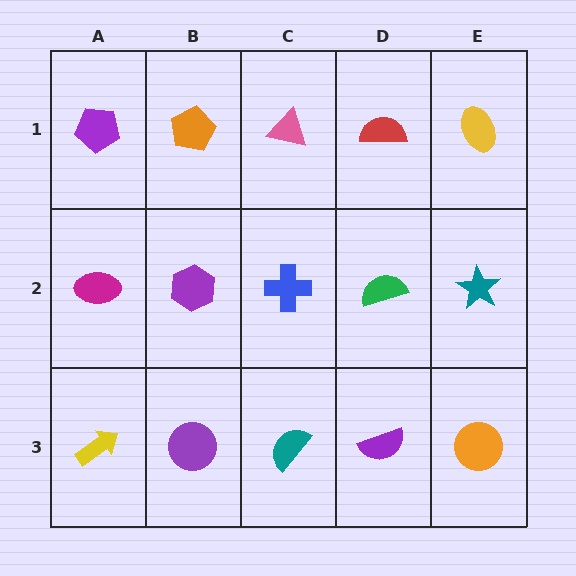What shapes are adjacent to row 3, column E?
A teal star (row 2, column E), a purple semicircle (row 3, column D).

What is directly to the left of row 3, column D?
A teal semicircle.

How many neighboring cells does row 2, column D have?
4.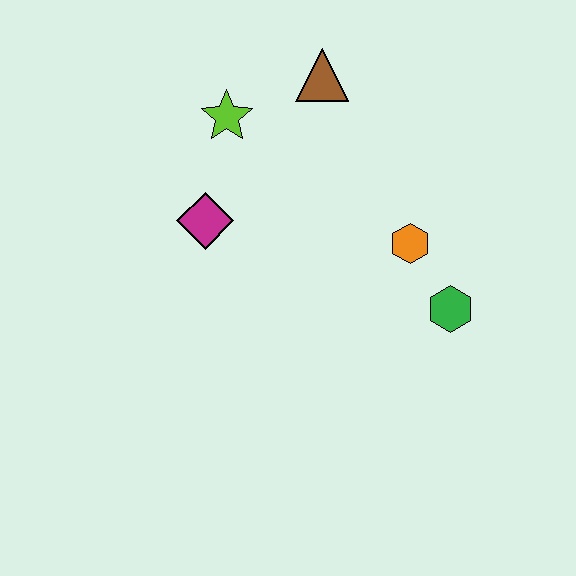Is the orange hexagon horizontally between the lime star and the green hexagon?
Yes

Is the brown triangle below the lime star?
No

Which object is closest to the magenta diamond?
The lime star is closest to the magenta diamond.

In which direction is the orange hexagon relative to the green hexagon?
The orange hexagon is above the green hexagon.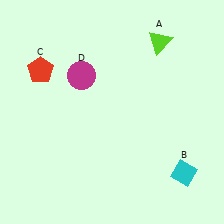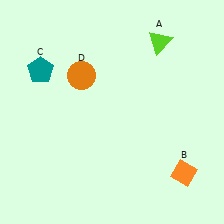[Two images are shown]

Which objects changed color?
B changed from cyan to orange. C changed from red to teal. D changed from magenta to orange.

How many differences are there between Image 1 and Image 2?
There are 3 differences between the two images.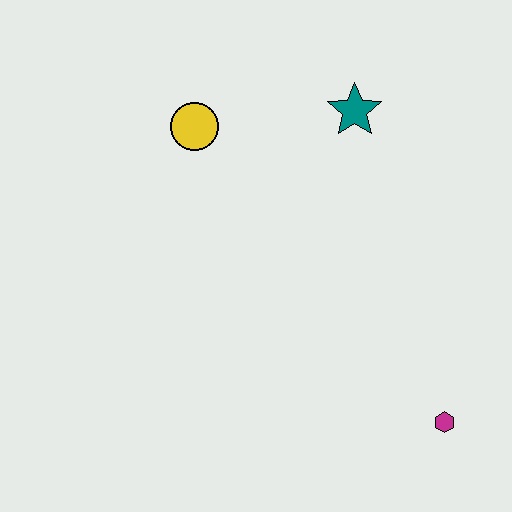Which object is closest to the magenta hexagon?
The teal star is closest to the magenta hexagon.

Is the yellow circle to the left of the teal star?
Yes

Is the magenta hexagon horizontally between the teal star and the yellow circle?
No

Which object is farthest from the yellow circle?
The magenta hexagon is farthest from the yellow circle.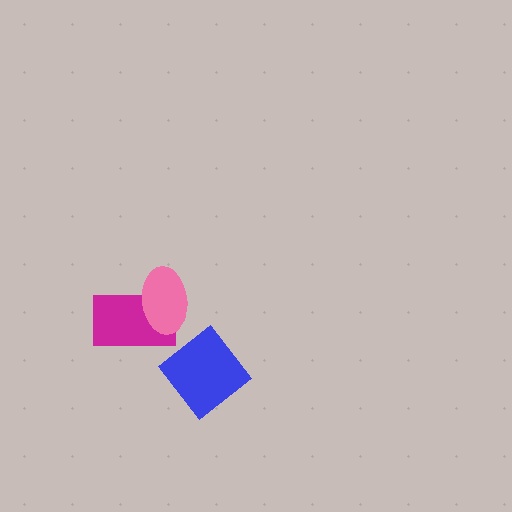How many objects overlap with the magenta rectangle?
1 object overlaps with the magenta rectangle.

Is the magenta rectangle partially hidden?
Yes, it is partially covered by another shape.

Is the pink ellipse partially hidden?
No, no other shape covers it.